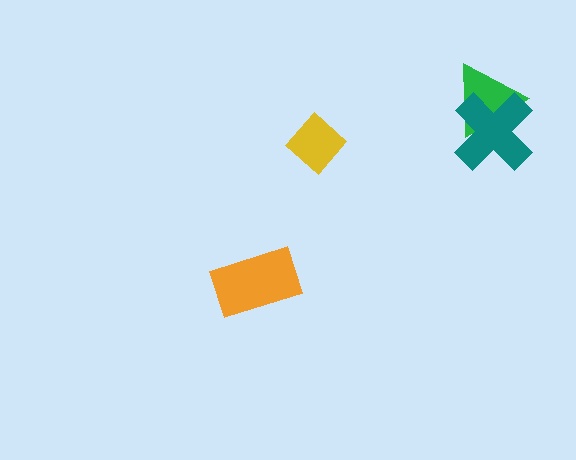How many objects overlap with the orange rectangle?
0 objects overlap with the orange rectangle.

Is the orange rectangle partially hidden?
No, no other shape covers it.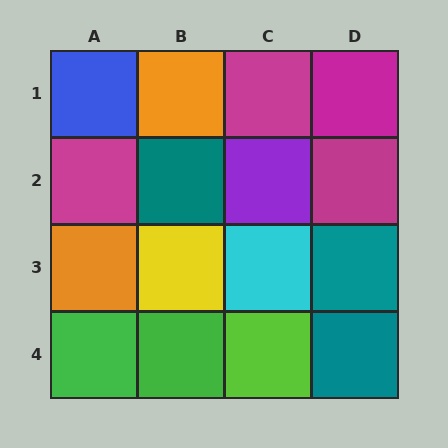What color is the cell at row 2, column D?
Magenta.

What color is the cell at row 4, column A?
Green.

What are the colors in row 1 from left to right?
Blue, orange, magenta, magenta.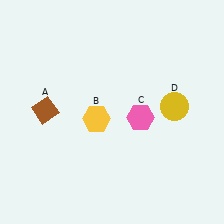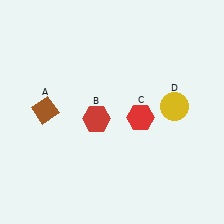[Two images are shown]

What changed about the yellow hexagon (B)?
In Image 1, B is yellow. In Image 2, it changed to red.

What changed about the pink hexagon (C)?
In Image 1, C is pink. In Image 2, it changed to red.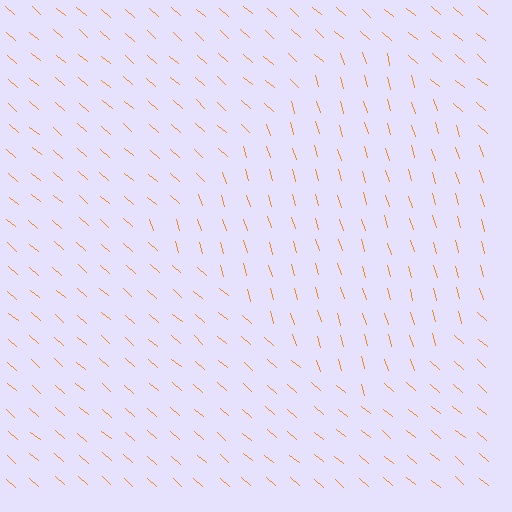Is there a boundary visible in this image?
Yes, there is a texture boundary formed by a change in line orientation.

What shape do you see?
I see a diamond.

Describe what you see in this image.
The image is filled with small orange line segments. A diamond region in the image has lines oriented differently from the surrounding lines, creating a visible texture boundary.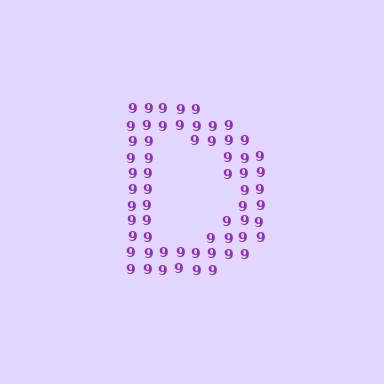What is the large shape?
The large shape is the letter D.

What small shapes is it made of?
It is made of small digit 9's.